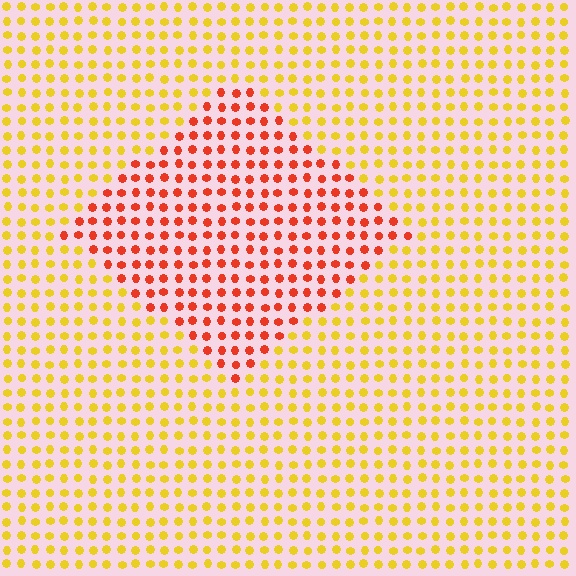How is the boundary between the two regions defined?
The boundary is defined purely by a slight shift in hue (about 46 degrees). Spacing, size, and orientation are identical on both sides.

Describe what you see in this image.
The image is filled with small yellow elements in a uniform arrangement. A diamond-shaped region is visible where the elements are tinted to a slightly different hue, forming a subtle color boundary.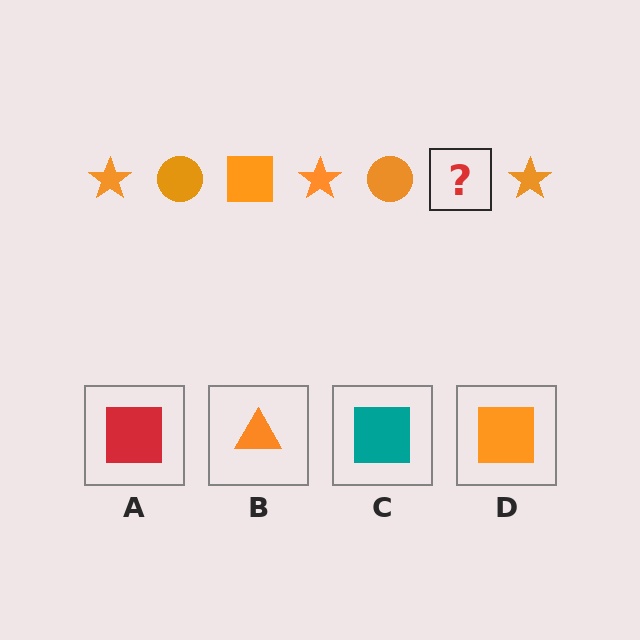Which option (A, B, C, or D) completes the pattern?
D.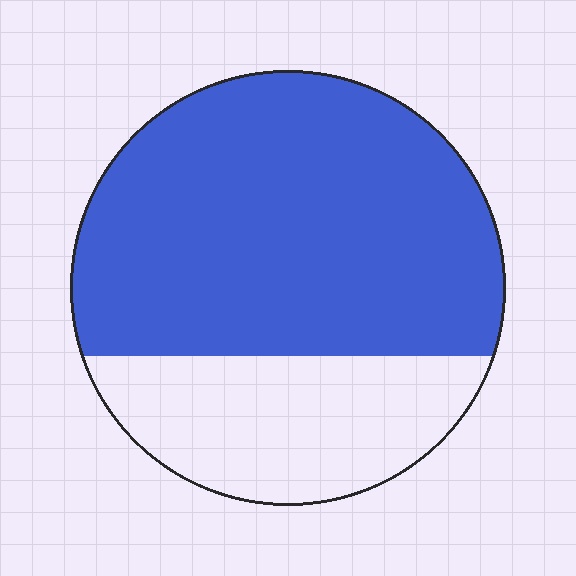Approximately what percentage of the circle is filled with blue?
Approximately 70%.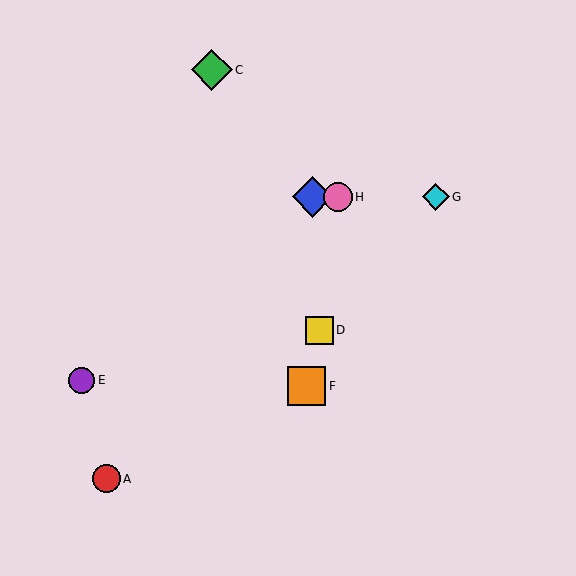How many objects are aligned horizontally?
3 objects (B, G, H) are aligned horizontally.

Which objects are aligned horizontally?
Objects B, G, H are aligned horizontally.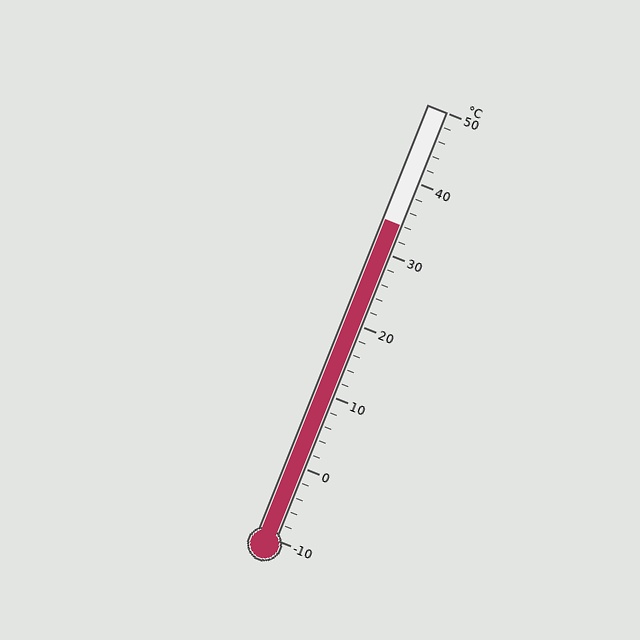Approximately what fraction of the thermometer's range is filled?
The thermometer is filled to approximately 75% of its range.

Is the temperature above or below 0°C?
The temperature is above 0°C.